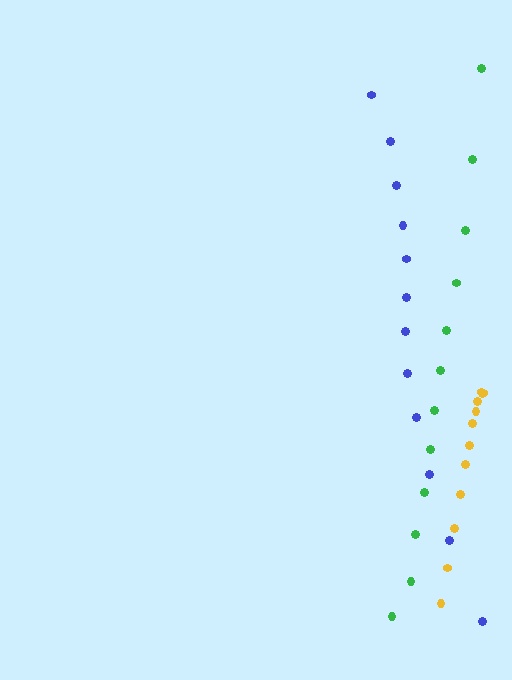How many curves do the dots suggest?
There are 3 distinct paths.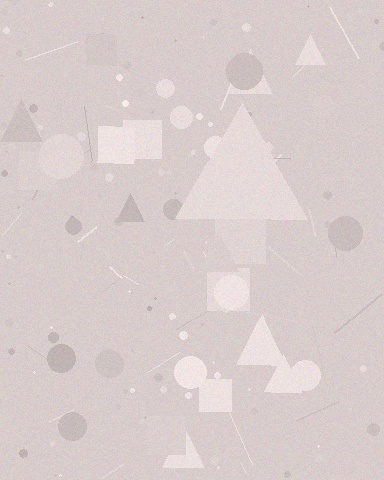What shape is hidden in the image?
A triangle is hidden in the image.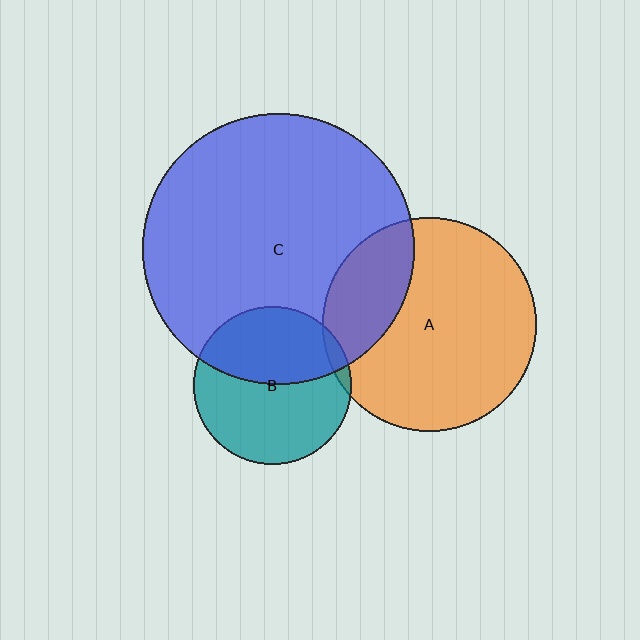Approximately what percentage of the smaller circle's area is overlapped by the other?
Approximately 5%.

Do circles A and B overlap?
Yes.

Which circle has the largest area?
Circle C (blue).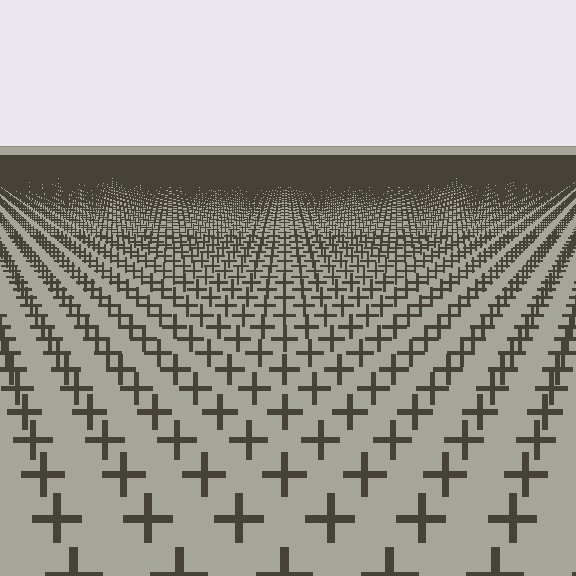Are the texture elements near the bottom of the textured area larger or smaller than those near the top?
Larger. Near the bottom, elements are closer to the viewer and appear at a bigger on-screen size.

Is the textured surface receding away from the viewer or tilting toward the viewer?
The surface is receding away from the viewer. Texture elements get smaller and denser toward the top.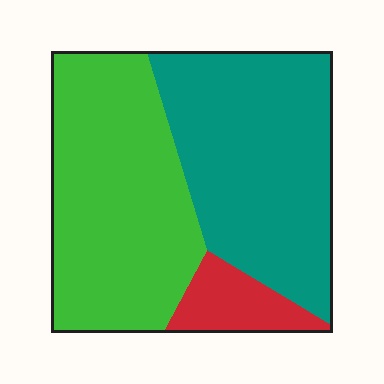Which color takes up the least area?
Red, at roughly 10%.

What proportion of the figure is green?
Green covers around 45% of the figure.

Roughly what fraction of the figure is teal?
Teal takes up between a third and a half of the figure.